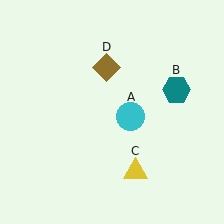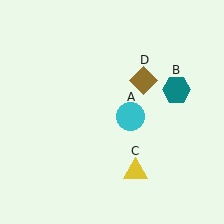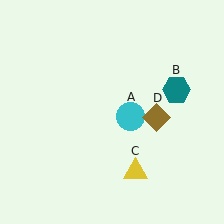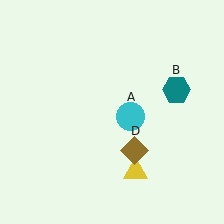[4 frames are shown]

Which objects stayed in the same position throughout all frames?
Cyan circle (object A) and teal hexagon (object B) and yellow triangle (object C) remained stationary.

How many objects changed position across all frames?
1 object changed position: brown diamond (object D).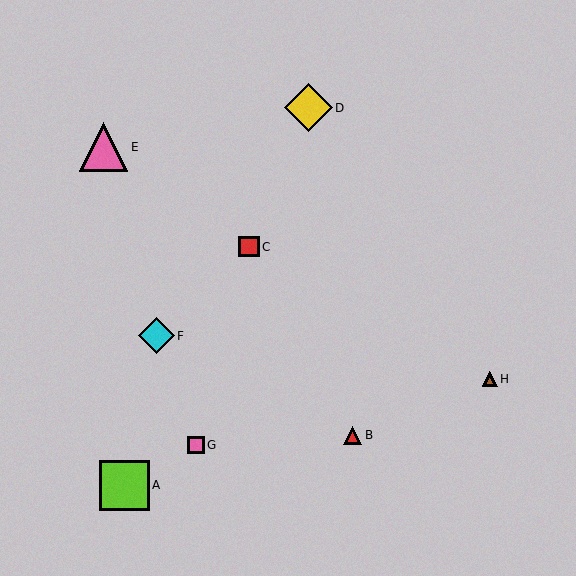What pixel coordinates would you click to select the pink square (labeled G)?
Click at (196, 445) to select the pink square G.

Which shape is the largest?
The lime square (labeled A) is the largest.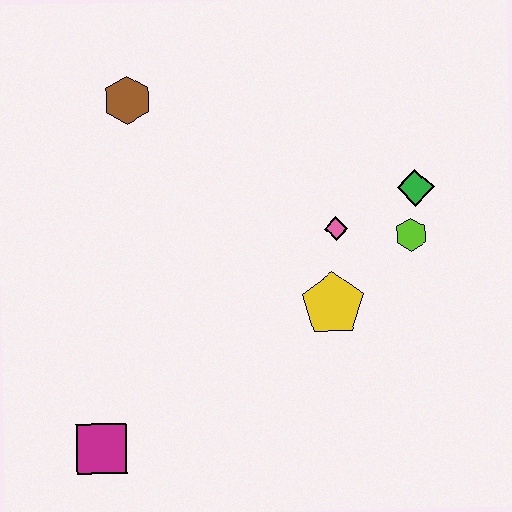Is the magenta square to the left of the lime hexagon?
Yes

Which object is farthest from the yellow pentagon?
The brown hexagon is farthest from the yellow pentagon.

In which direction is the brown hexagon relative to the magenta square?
The brown hexagon is above the magenta square.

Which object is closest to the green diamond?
The lime hexagon is closest to the green diamond.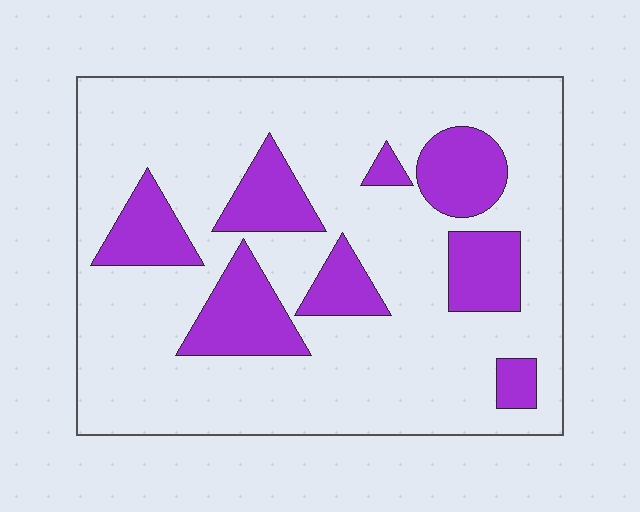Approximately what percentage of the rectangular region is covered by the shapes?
Approximately 25%.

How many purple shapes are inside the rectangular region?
8.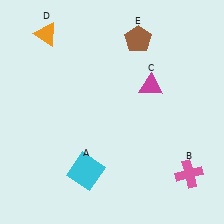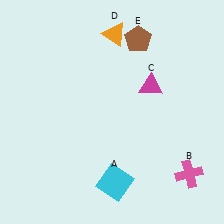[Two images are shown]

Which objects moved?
The objects that moved are: the cyan square (A), the orange triangle (D).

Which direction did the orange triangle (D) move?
The orange triangle (D) moved right.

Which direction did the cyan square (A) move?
The cyan square (A) moved right.